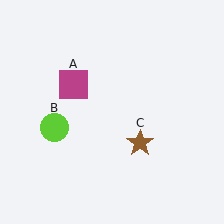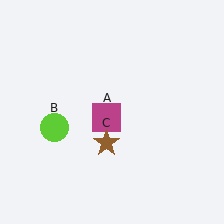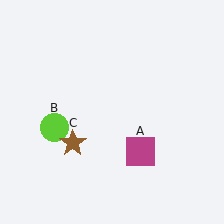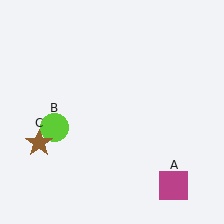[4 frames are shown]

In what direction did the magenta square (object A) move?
The magenta square (object A) moved down and to the right.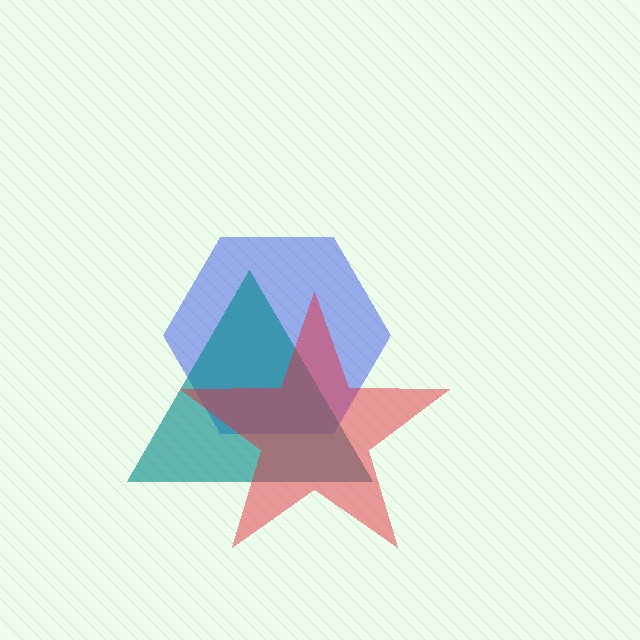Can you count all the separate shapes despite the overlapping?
Yes, there are 3 separate shapes.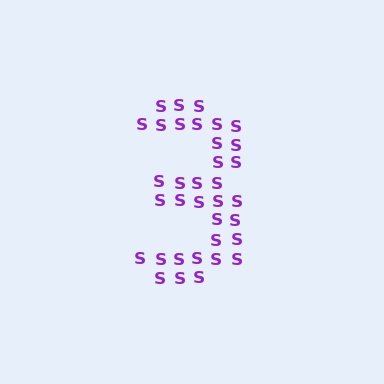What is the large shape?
The large shape is the digit 3.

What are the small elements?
The small elements are letter S's.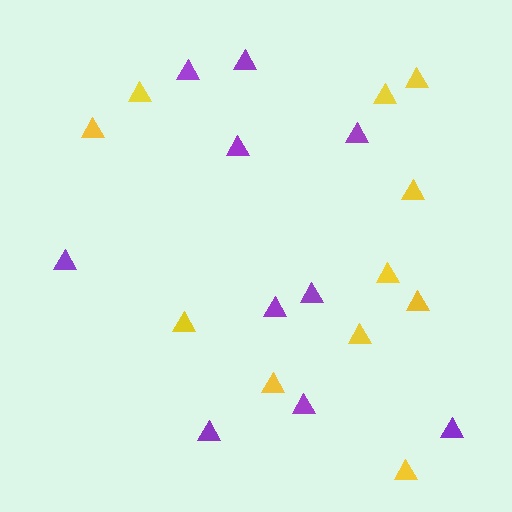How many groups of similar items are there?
There are 2 groups: one group of yellow triangles (11) and one group of purple triangles (10).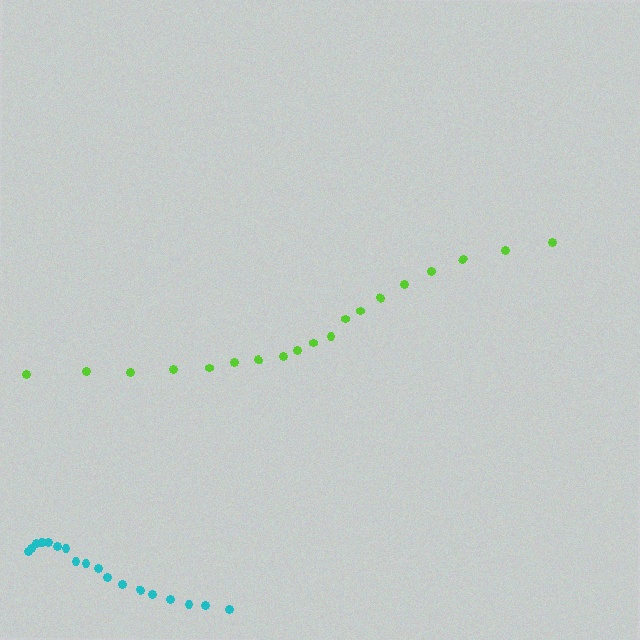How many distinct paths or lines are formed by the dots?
There are 2 distinct paths.